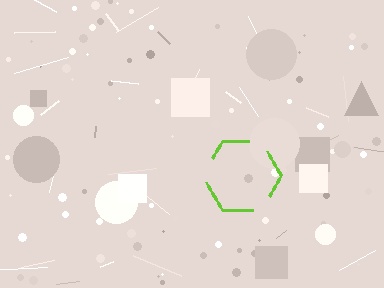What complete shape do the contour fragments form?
The contour fragments form a hexagon.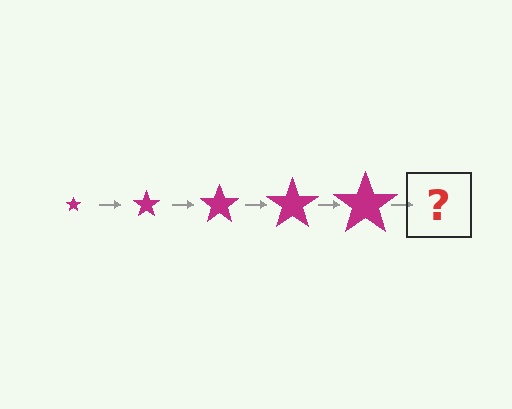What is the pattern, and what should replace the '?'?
The pattern is that the star gets progressively larger each step. The '?' should be a magenta star, larger than the previous one.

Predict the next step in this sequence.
The next step is a magenta star, larger than the previous one.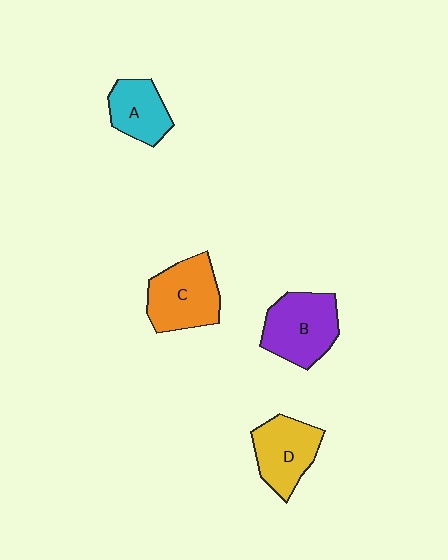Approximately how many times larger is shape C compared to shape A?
Approximately 1.4 times.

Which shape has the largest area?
Shape B (purple).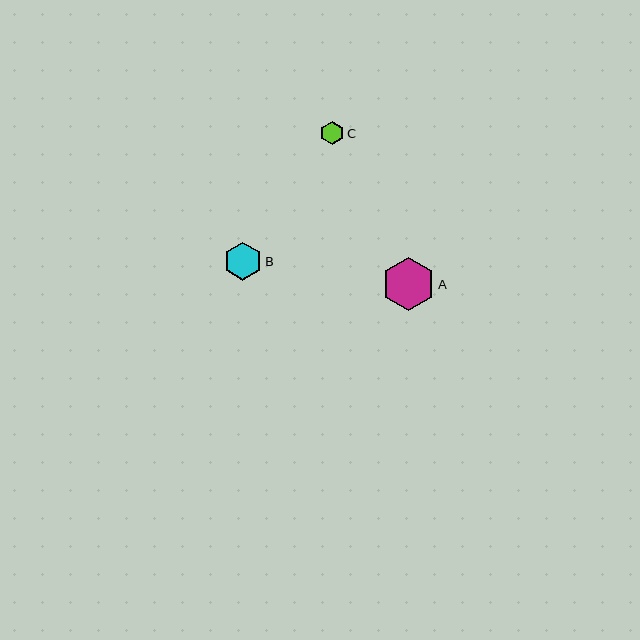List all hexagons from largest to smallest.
From largest to smallest: A, B, C.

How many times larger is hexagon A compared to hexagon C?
Hexagon A is approximately 2.3 times the size of hexagon C.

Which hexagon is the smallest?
Hexagon C is the smallest with a size of approximately 23 pixels.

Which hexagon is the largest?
Hexagon A is the largest with a size of approximately 53 pixels.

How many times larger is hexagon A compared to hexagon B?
Hexagon A is approximately 1.4 times the size of hexagon B.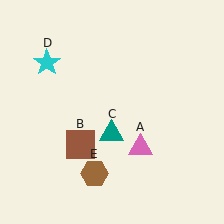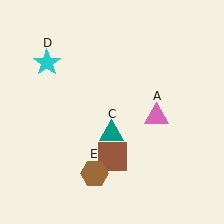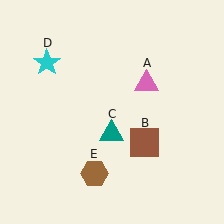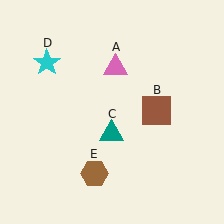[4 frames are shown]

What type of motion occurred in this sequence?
The pink triangle (object A), brown square (object B) rotated counterclockwise around the center of the scene.